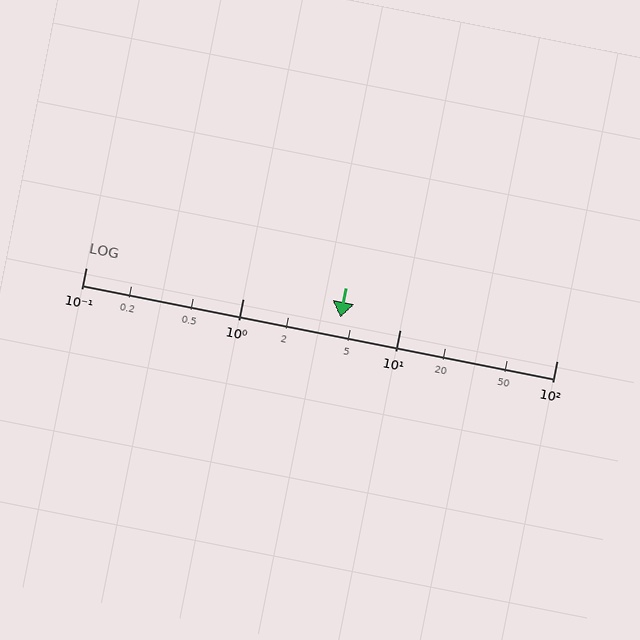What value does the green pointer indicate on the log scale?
The pointer indicates approximately 4.2.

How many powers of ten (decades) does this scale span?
The scale spans 3 decades, from 0.1 to 100.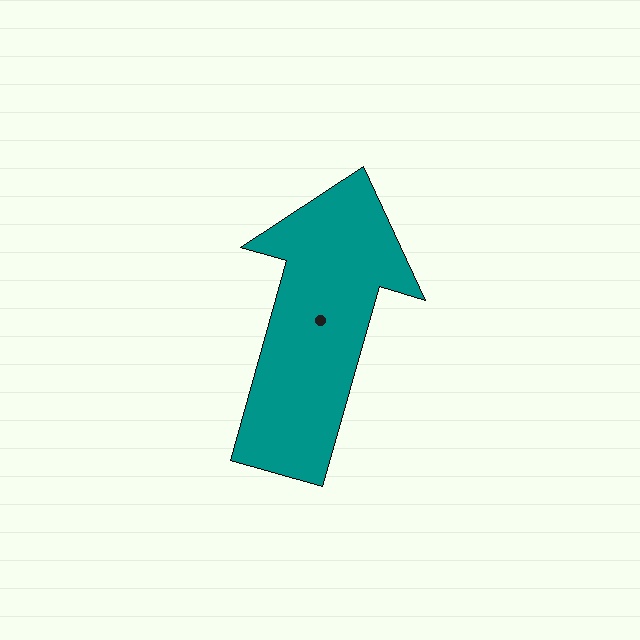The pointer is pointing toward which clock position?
Roughly 1 o'clock.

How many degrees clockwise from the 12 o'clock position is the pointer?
Approximately 16 degrees.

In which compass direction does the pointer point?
North.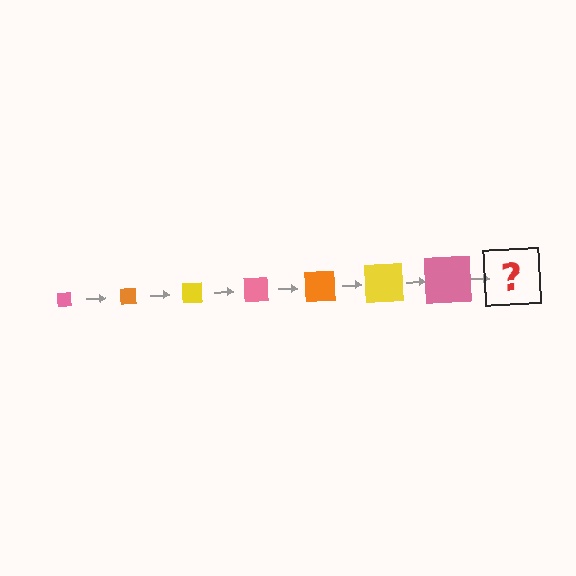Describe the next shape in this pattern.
It should be an orange square, larger than the previous one.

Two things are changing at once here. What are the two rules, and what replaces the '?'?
The two rules are that the square grows larger each step and the color cycles through pink, orange, and yellow. The '?' should be an orange square, larger than the previous one.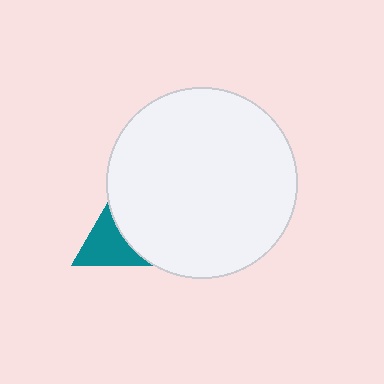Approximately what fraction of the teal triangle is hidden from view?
Roughly 54% of the teal triangle is hidden behind the white circle.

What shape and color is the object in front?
The object in front is a white circle.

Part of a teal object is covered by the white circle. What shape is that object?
It is a triangle.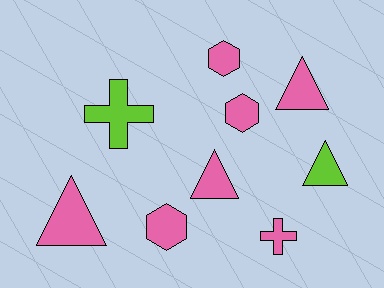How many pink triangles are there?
There are 3 pink triangles.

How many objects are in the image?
There are 9 objects.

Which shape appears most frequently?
Triangle, with 4 objects.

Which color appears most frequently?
Pink, with 7 objects.